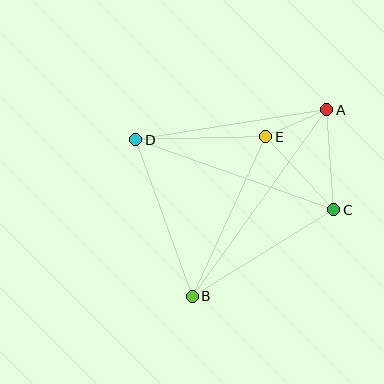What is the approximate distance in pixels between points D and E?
The distance between D and E is approximately 130 pixels.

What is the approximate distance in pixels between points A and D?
The distance between A and D is approximately 194 pixels.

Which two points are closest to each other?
Points A and E are closest to each other.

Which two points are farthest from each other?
Points A and B are farthest from each other.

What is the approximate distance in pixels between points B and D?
The distance between B and D is approximately 166 pixels.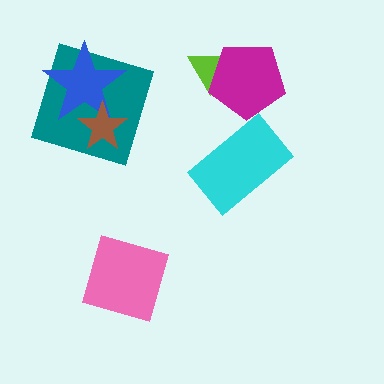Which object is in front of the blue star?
The brown star is in front of the blue star.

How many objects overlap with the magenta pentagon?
1 object overlaps with the magenta pentagon.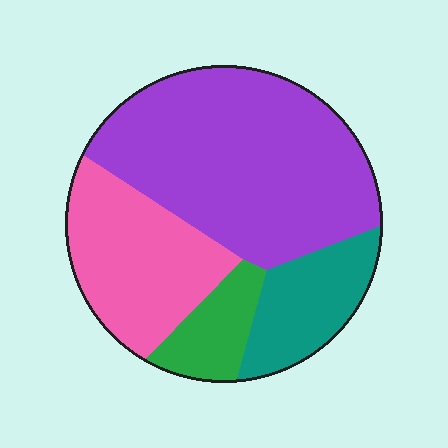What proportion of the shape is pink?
Pink takes up about one quarter (1/4) of the shape.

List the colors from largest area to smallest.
From largest to smallest: purple, pink, teal, green.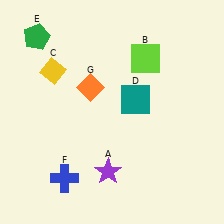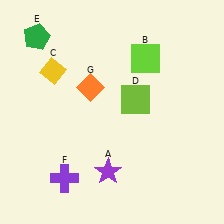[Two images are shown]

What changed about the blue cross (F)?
In Image 1, F is blue. In Image 2, it changed to purple.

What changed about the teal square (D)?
In Image 1, D is teal. In Image 2, it changed to lime.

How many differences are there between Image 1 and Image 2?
There are 2 differences between the two images.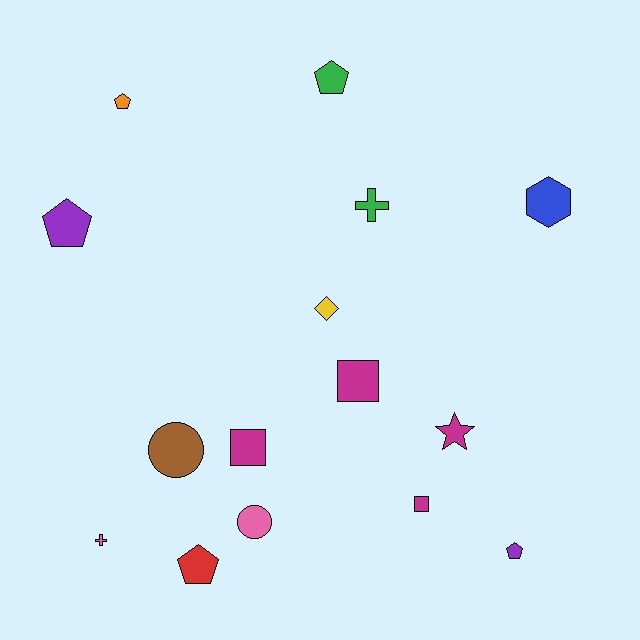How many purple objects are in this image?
There are 2 purple objects.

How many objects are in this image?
There are 15 objects.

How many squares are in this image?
There are 3 squares.